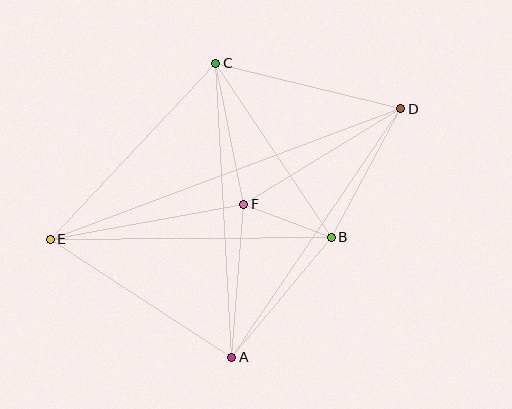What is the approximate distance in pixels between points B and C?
The distance between B and C is approximately 209 pixels.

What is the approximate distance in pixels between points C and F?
The distance between C and F is approximately 144 pixels.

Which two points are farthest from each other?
Points D and E are farthest from each other.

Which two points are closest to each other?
Points B and F are closest to each other.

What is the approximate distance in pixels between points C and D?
The distance between C and D is approximately 191 pixels.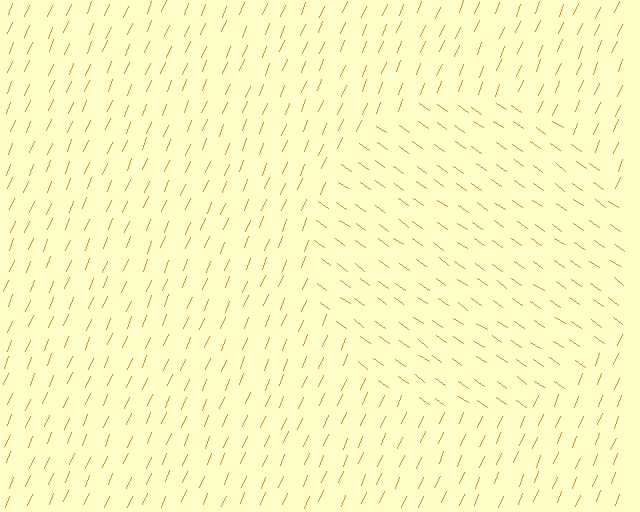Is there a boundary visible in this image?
Yes, there is a texture boundary formed by a change in line orientation.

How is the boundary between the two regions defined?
The boundary is defined purely by a change in line orientation (approximately 77 degrees difference). All lines are the same color and thickness.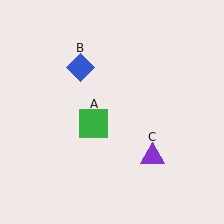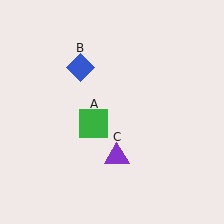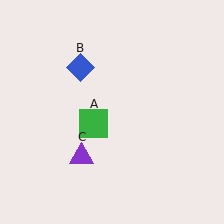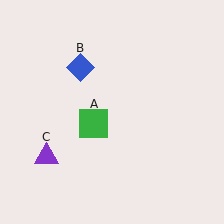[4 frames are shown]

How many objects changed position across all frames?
1 object changed position: purple triangle (object C).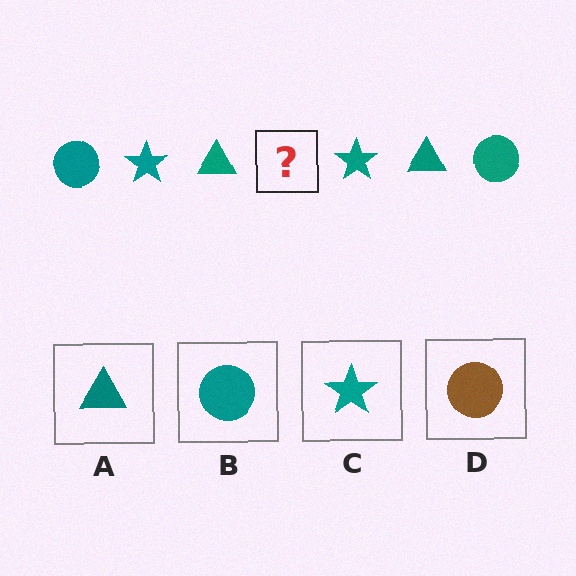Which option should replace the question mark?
Option B.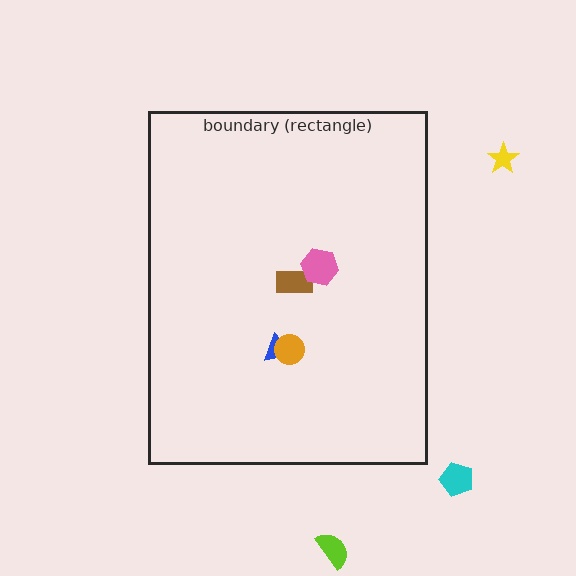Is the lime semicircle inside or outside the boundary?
Outside.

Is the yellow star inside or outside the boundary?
Outside.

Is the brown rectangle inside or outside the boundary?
Inside.